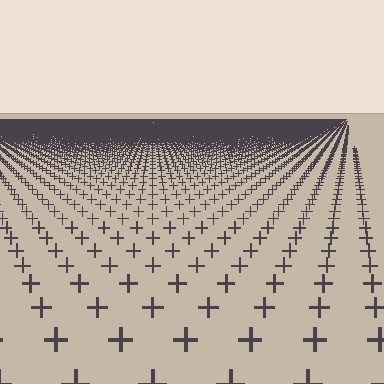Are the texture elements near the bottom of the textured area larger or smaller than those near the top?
Larger. Near the bottom, elements are closer to the viewer and appear at a bigger on-screen size.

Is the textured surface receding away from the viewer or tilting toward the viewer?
The surface is receding away from the viewer. Texture elements get smaller and denser toward the top.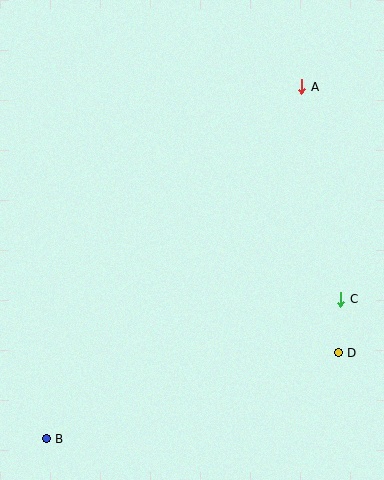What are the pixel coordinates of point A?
Point A is at (302, 87).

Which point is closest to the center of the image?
Point C at (341, 299) is closest to the center.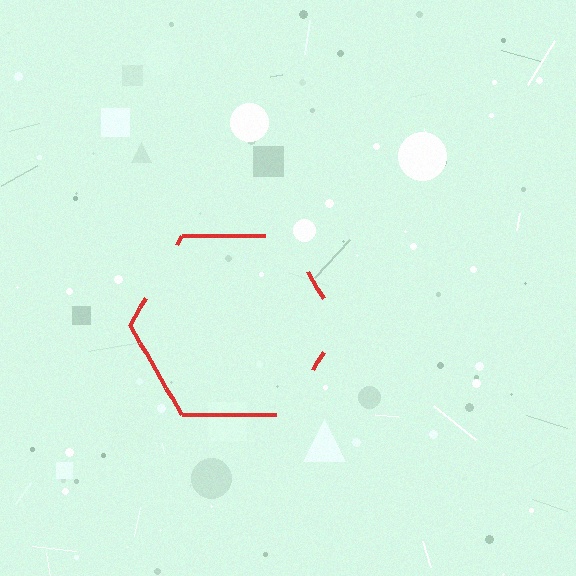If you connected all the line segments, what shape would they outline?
They would outline a hexagon.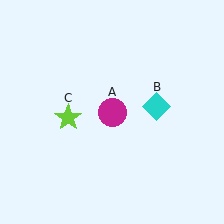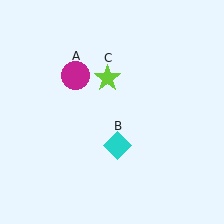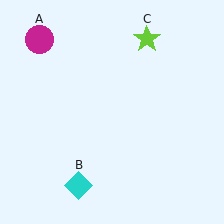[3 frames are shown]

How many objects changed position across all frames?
3 objects changed position: magenta circle (object A), cyan diamond (object B), lime star (object C).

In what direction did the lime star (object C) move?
The lime star (object C) moved up and to the right.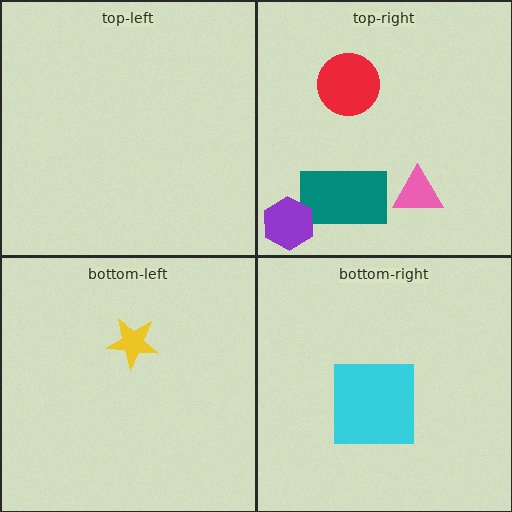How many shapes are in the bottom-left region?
1.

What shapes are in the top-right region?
The teal rectangle, the purple hexagon, the red circle, the pink triangle.